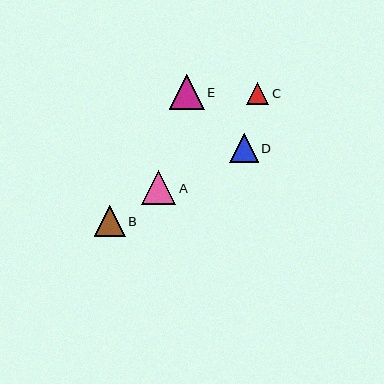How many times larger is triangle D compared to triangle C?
Triangle D is approximately 1.3 times the size of triangle C.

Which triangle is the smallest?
Triangle C is the smallest with a size of approximately 22 pixels.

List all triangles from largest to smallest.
From largest to smallest: A, E, B, D, C.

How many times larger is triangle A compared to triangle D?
Triangle A is approximately 1.2 times the size of triangle D.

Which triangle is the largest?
Triangle A is the largest with a size of approximately 35 pixels.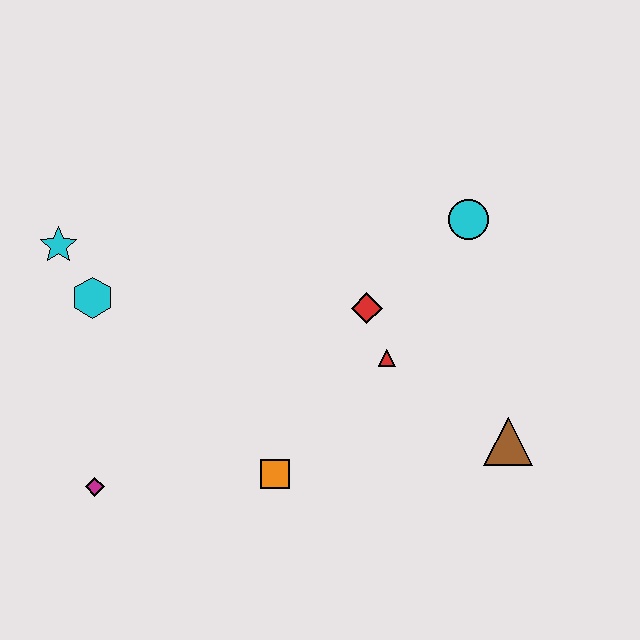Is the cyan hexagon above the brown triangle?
Yes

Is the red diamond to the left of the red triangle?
Yes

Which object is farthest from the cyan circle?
The magenta diamond is farthest from the cyan circle.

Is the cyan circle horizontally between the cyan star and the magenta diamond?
No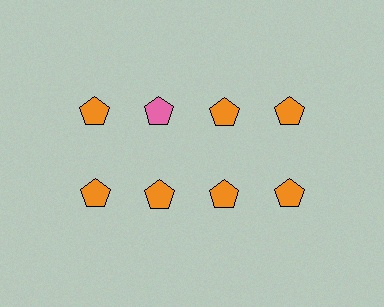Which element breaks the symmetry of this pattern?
The pink pentagon in the top row, second from left column breaks the symmetry. All other shapes are orange pentagons.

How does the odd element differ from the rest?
It has a different color: pink instead of orange.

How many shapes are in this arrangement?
There are 8 shapes arranged in a grid pattern.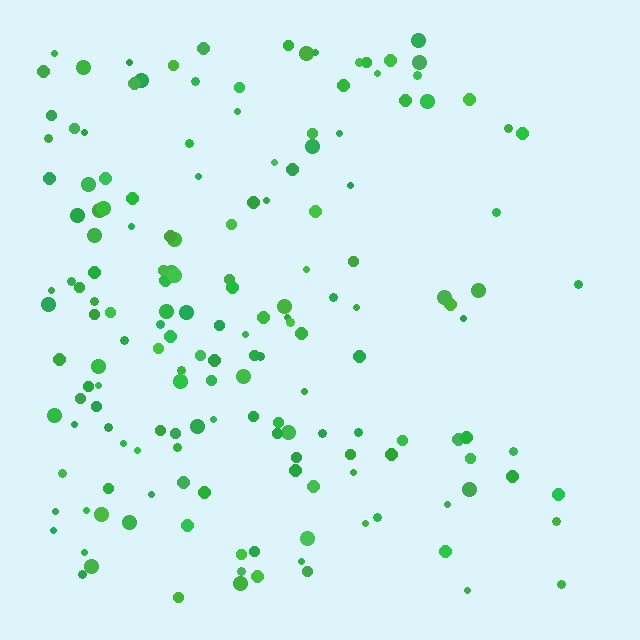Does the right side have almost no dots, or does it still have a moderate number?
Still a moderate number, just noticeably fewer than the left.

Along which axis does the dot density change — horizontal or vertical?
Horizontal.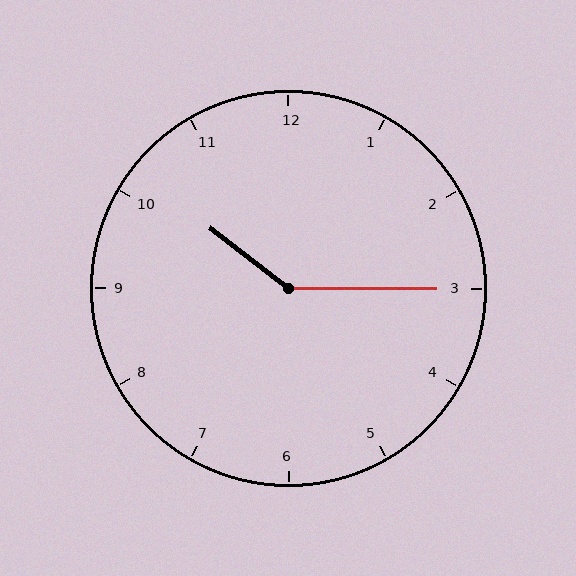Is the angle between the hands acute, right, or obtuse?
It is obtuse.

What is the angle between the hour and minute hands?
Approximately 142 degrees.